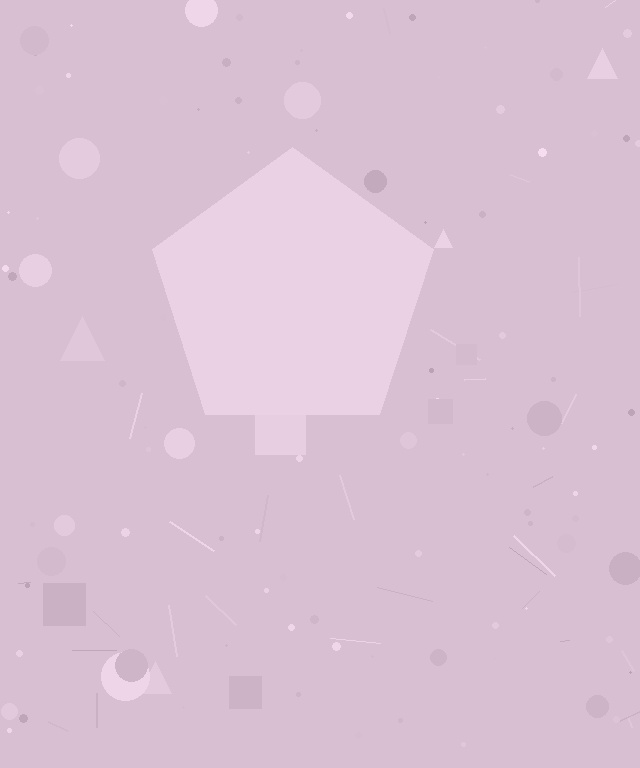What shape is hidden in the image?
A pentagon is hidden in the image.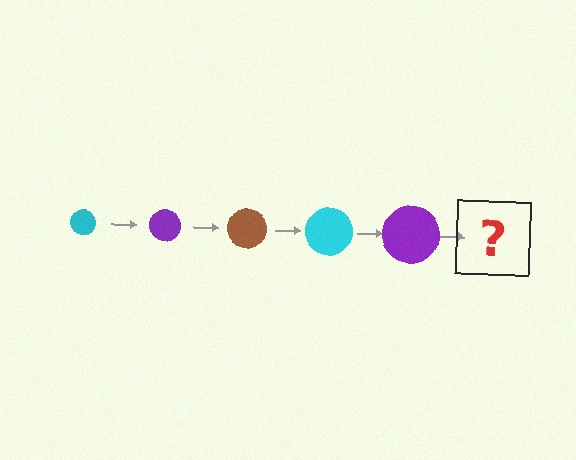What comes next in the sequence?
The next element should be a brown circle, larger than the previous one.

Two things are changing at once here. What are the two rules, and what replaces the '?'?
The two rules are that the circle grows larger each step and the color cycles through cyan, purple, and brown. The '?' should be a brown circle, larger than the previous one.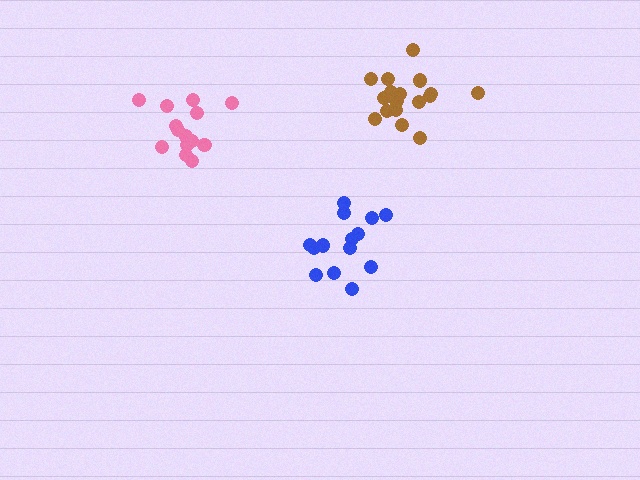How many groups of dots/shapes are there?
There are 3 groups.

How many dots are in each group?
Group 1: 14 dots, Group 2: 14 dots, Group 3: 18 dots (46 total).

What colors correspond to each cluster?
The clusters are colored: blue, pink, brown.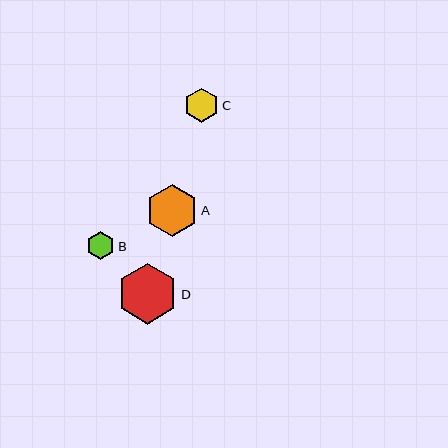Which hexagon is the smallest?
Hexagon B is the smallest with a size of approximately 28 pixels.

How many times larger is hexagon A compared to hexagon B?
Hexagon A is approximately 1.9 times the size of hexagon B.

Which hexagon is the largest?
Hexagon D is the largest with a size of approximately 61 pixels.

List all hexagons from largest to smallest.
From largest to smallest: D, A, C, B.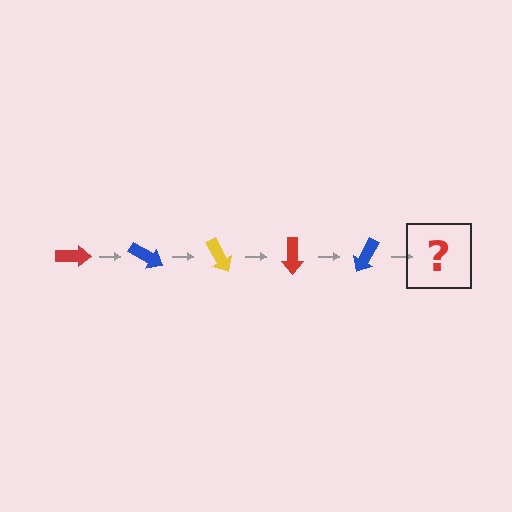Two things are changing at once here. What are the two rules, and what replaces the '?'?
The two rules are that it rotates 30 degrees each step and the color cycles through red, blue, and yellow. The '?' should be a yellow arrow, rotated 150 degrees from the start.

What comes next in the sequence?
The next element should be a yellow arrow, rotated 150 degrees from the start.